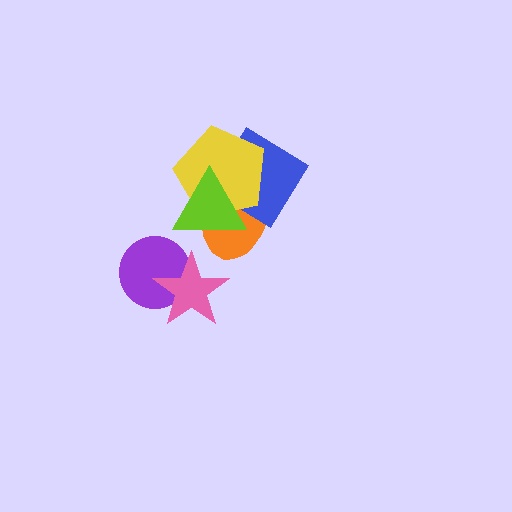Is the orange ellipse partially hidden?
Yes, it is partially covered by another shape.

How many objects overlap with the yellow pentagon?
3 objects overlap with the yellow pentagon.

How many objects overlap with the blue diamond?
3 objects overlap with the blue diamond.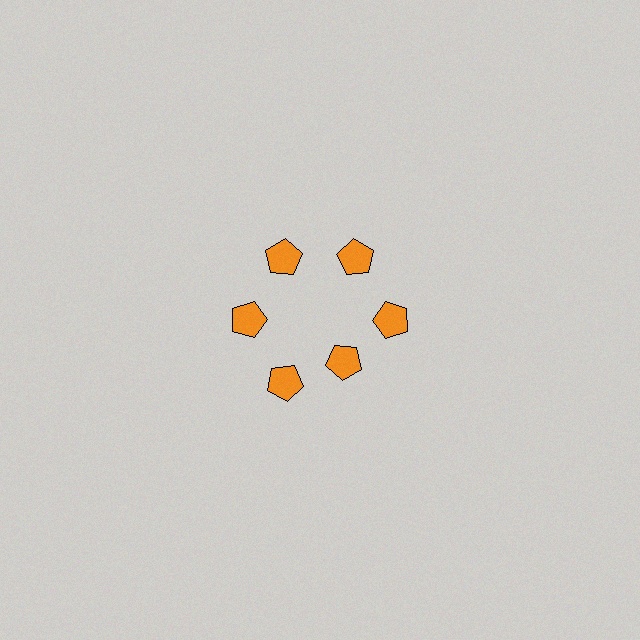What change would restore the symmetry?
The symmetry would be restored by moving it outward, back onto the ring so that all 6 pentagons sit at equal angles and equal distance from the center.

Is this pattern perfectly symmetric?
No. The 6 orange pentagons are arranged in a ring, but one element near the 5 o'clock position is pulled inward toward the center, breaking the 6-fold rotational symmetry.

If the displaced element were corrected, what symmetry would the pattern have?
It would have 6-fold rotational symmetry — the pattern would map onto itself every 60 degrees.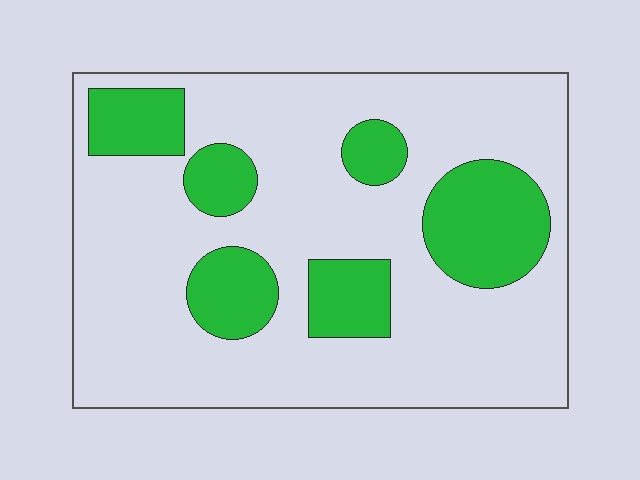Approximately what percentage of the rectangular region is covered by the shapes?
Approximately 25%.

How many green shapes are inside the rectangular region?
6.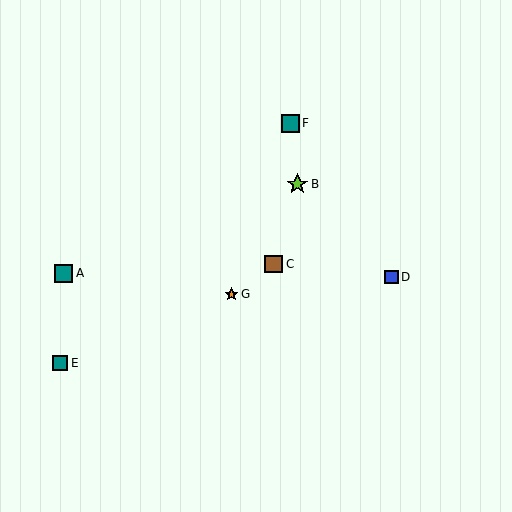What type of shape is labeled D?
Shape D is a blue square.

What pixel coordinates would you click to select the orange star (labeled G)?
Click at (231, 294) to select the orange star G.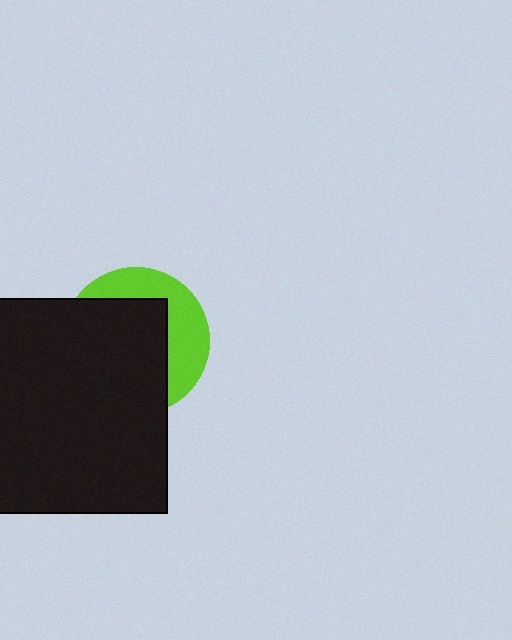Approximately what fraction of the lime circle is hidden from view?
Roughly 64% of the lime circle is hidden behind the black square.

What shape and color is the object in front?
The object in front is a black square.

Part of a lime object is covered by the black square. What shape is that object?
It is a circle.